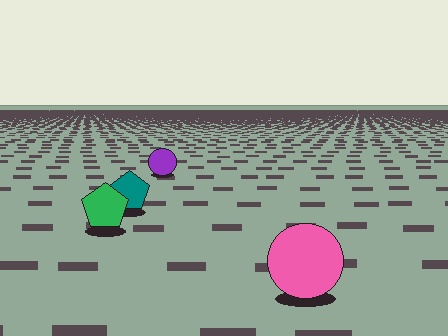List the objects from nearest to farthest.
From nearest to farthest: the pink circle, the green pentagon, the teal pentagon, the purple circle.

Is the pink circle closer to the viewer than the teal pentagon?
Yes. The pink circle is closer — you can tell from the texture gradient: the ground texture is coarser near it.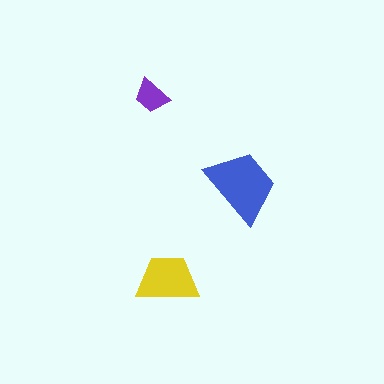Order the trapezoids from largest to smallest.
the blue one, the yellow one, the purple one.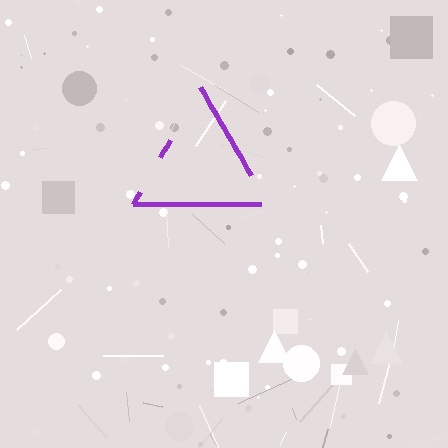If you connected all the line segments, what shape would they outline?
They would outline a triangle.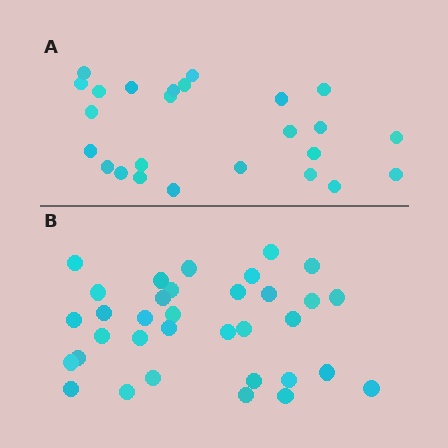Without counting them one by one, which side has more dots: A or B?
Region B (the bottom region) has more dots.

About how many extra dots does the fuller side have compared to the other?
Region B has roughly 8 or so more dots than region A.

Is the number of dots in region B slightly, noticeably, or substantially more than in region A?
Region B has noticeably more, but not dramatically so. The ratio is roughly 1.4 to 1.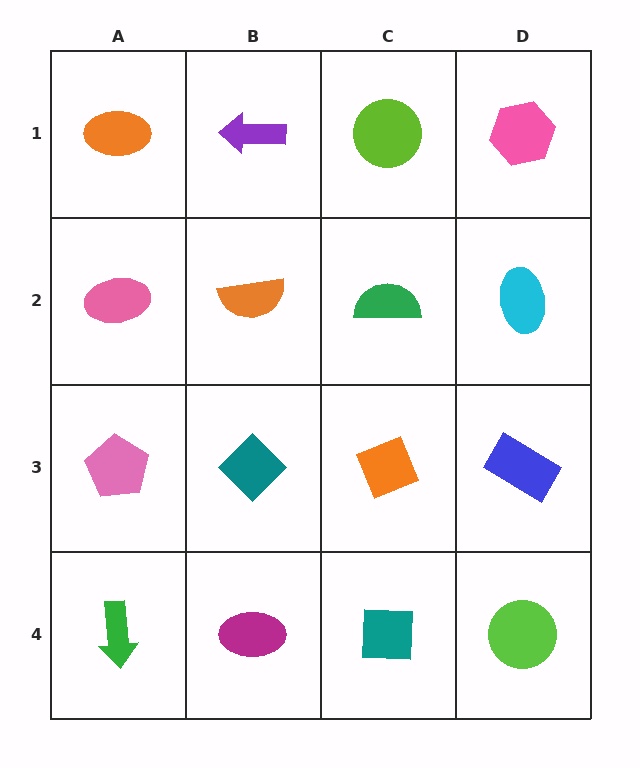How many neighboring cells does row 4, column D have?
2.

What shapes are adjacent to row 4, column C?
An orange diamond (row 3, column C), a magenta ellipse (row 4, column B), a lime circle (row 4, column D).